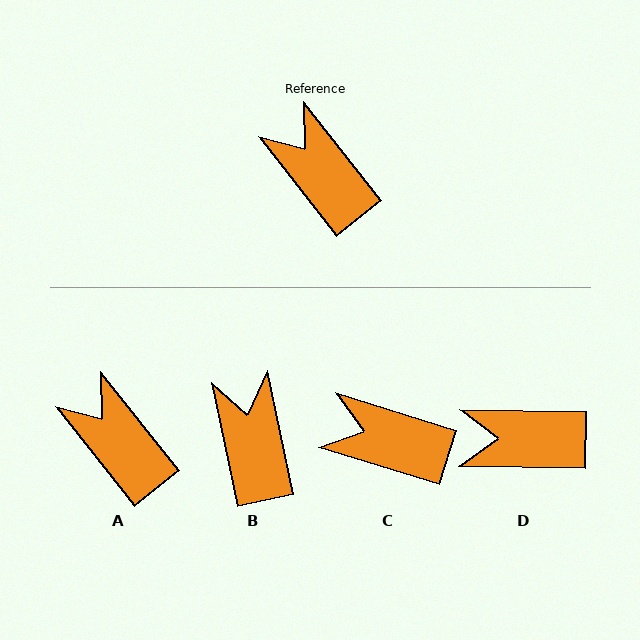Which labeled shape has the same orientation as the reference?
A.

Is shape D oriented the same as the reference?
No, it is off by about 51 degrees.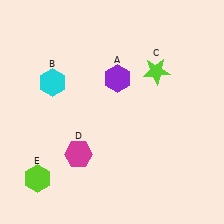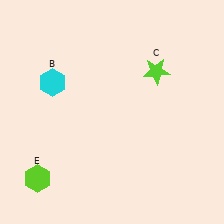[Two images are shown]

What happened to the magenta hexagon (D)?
The magenta hexagon (D) was removed in Image 2. It was in the bottom-left area of Image 1.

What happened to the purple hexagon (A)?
The purple hexagon (A) was removed in Image 2. It was in the top-right area of Image 1.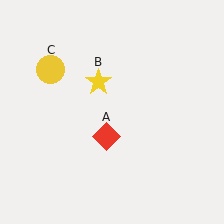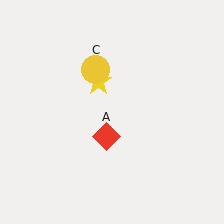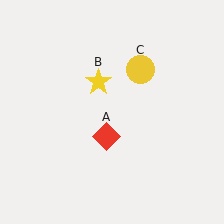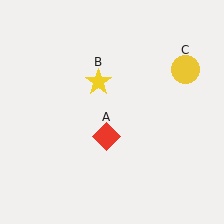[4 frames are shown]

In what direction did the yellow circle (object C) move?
The yellow circle (object C) moved right.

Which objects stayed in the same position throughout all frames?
Red diamond (object A) and yellow star (object B) remained stationary.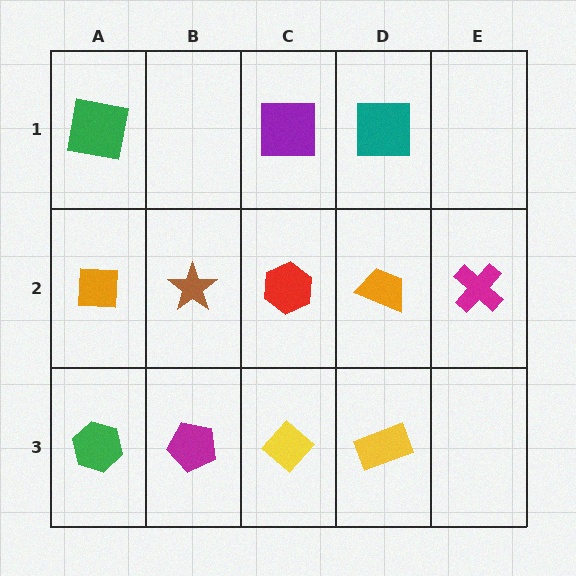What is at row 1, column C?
A purple square.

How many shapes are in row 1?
3 shapes.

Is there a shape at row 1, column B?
No, that cell is empty.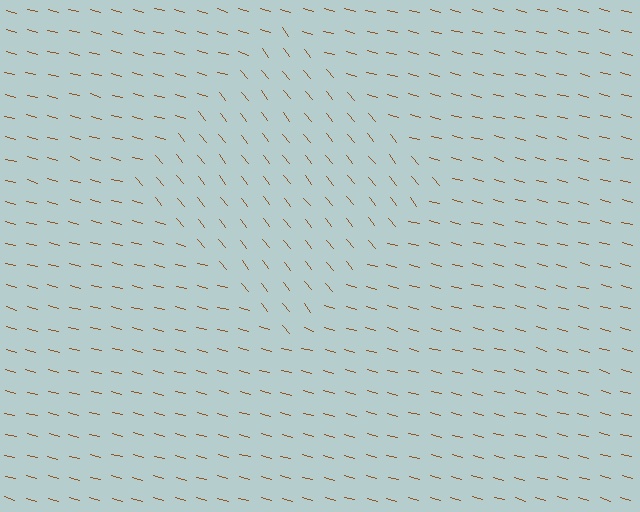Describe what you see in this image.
The image is filled with small brown line segments. A diamond region in the image has lines oriented differently from the surrounding lines, creating a visible texture boundary.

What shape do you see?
I see a diamond.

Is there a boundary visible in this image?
Yes, there is a texture boundary formed by a change in line orientation.